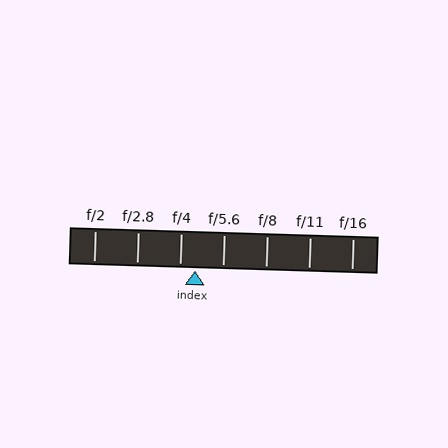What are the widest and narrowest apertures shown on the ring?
The widest aperture shown is f/2 and the narrowest is f/16.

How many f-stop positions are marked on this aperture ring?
There are 7 f-stop positions marked.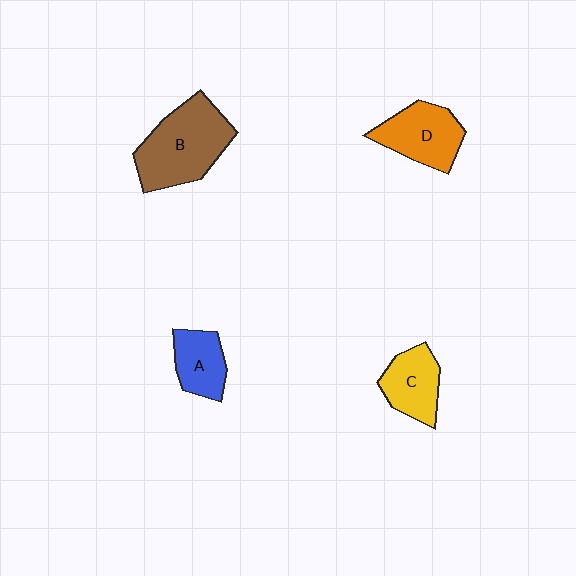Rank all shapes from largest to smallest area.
From largest to smallest: B (brown), D (orange), C (yellow), A (blue).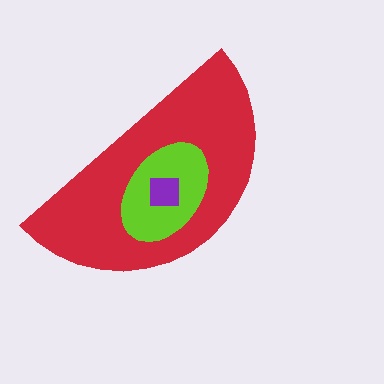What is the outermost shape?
The red semicircle.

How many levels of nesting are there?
3.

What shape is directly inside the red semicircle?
The lime ellipse.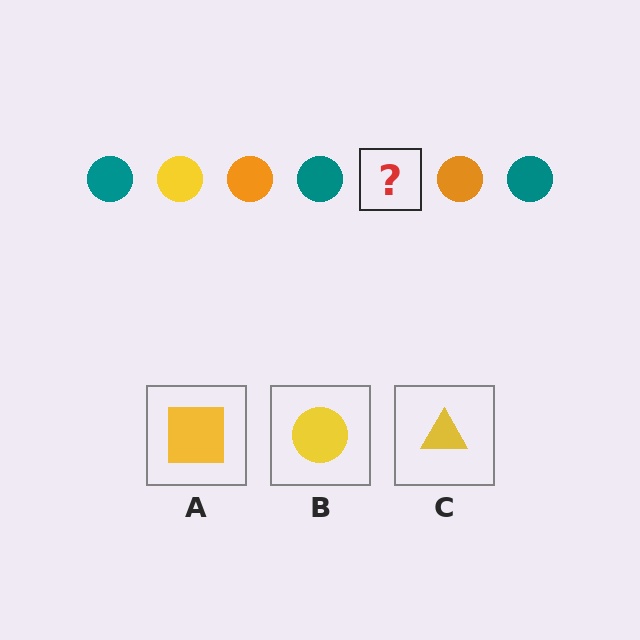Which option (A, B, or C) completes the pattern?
B.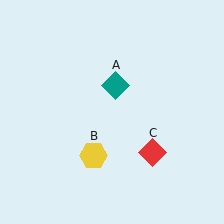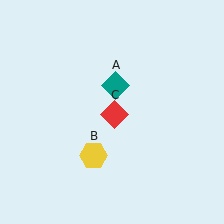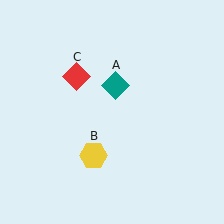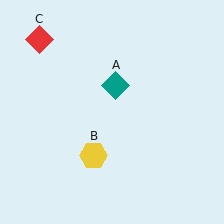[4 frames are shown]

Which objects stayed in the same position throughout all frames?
Teal diamond (object A) and yellow hexagon (object B) remained stationary.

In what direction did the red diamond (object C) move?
The red diamond (object C) moved up and to the left.